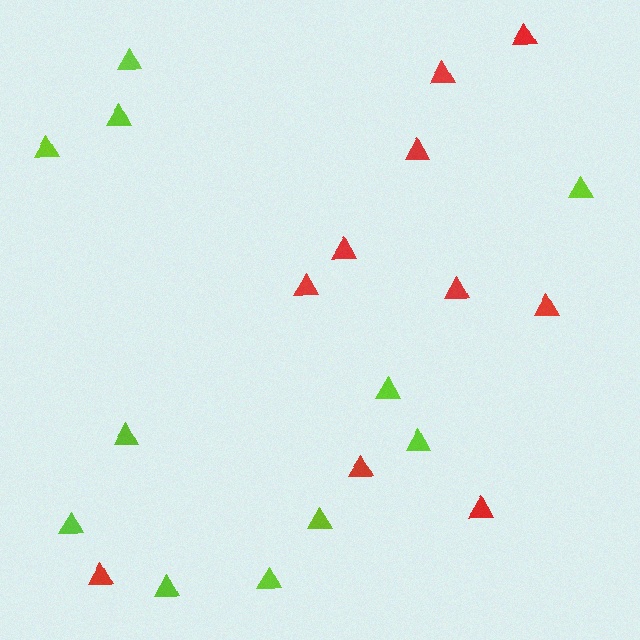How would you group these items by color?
There are 2 groups: one group of red triangles (10) and one group of lime triangles (11).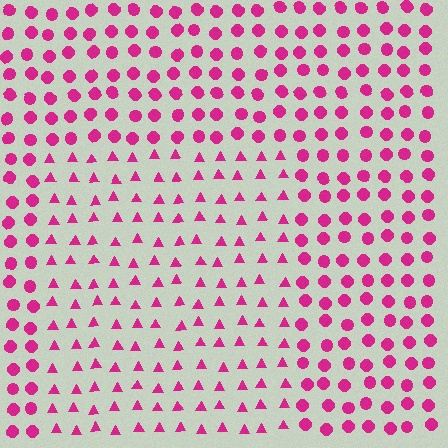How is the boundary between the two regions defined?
The boundary is defined by a change in element shape: triangles inside vs. circles outside. All elements share the same color and spacing.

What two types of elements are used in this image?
The image uses triangles inside the rectangle region and circles outside it.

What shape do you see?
I see a rectangle.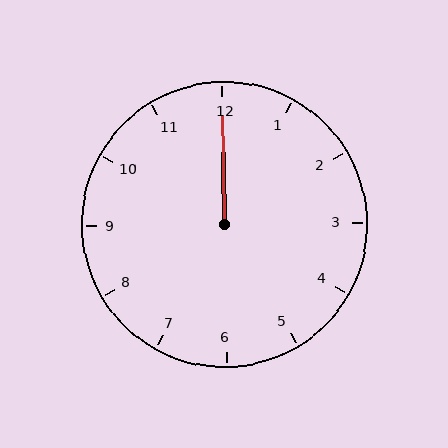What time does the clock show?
12:00.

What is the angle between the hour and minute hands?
Approximately 0 degrees.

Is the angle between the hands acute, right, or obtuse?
It is acute.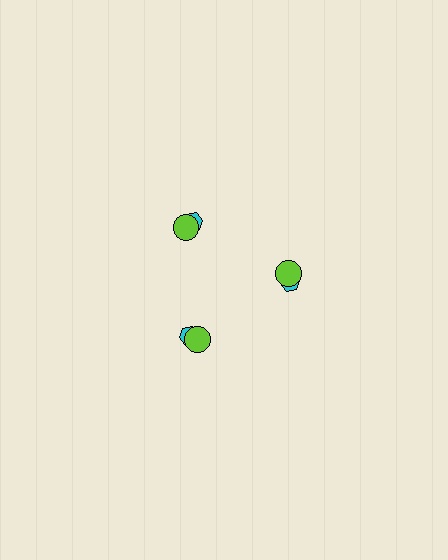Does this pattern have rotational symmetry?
Yes, this pattern has 3-fold rotational symmetry. It looks the same after rotating 120 degrees around the center.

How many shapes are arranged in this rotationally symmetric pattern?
There are 6 shapes, arranged in 3 groups of 2.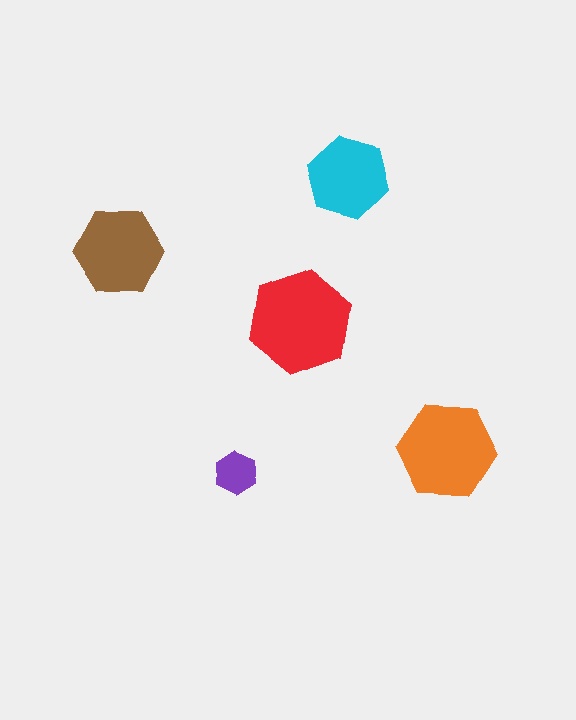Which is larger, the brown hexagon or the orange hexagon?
The orange one.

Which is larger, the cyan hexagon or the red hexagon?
The red one.